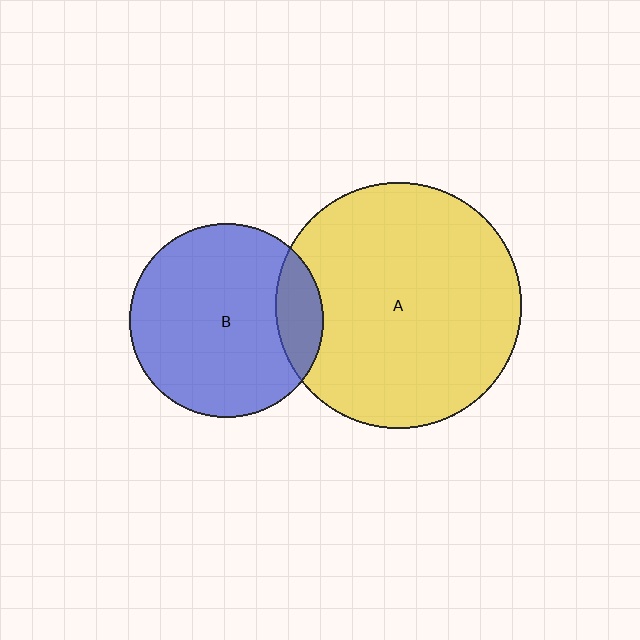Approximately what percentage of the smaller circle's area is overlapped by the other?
Approximately 15%.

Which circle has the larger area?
Circle A (yellow).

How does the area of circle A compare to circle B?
Approximately 1.6 times.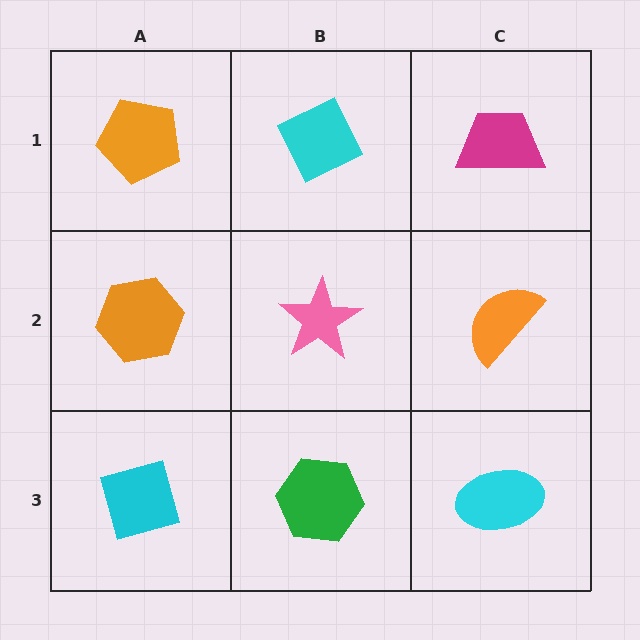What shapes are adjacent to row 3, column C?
An orange semicircle (row 2, column C), a green hexagon (row 3, column B).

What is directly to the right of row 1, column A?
A cyan diamond.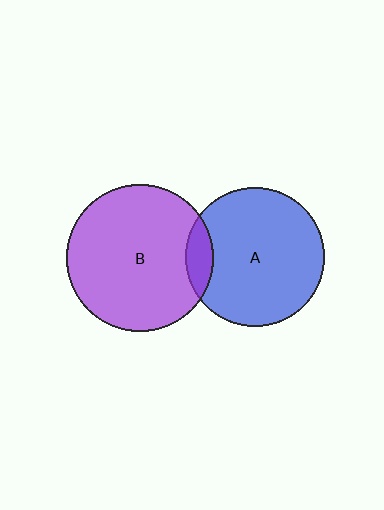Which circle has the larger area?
Circle B (purple).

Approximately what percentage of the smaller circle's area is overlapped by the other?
Approximately 10%.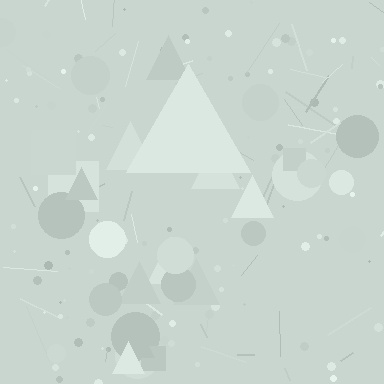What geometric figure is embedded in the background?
A triangle is embedded in the background.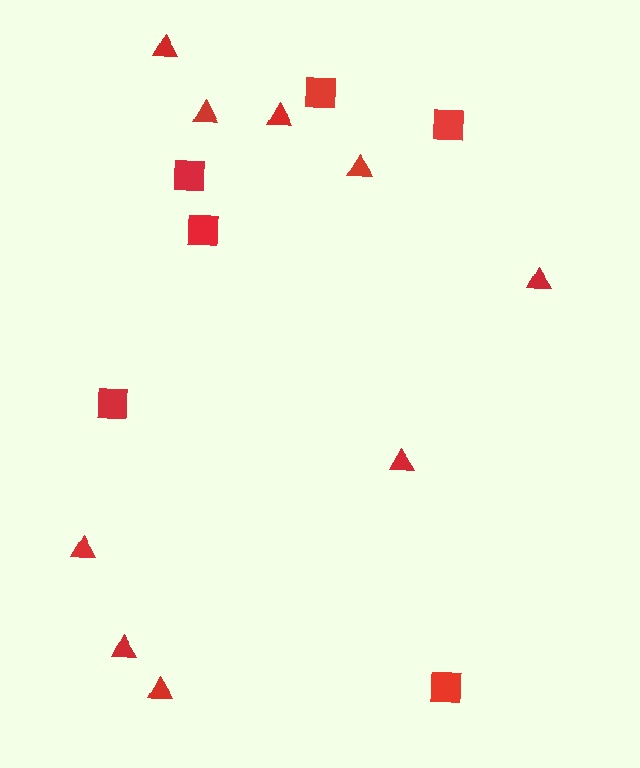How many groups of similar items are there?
There are 2 groups: one group of triangles (9) and one group of squares (6).